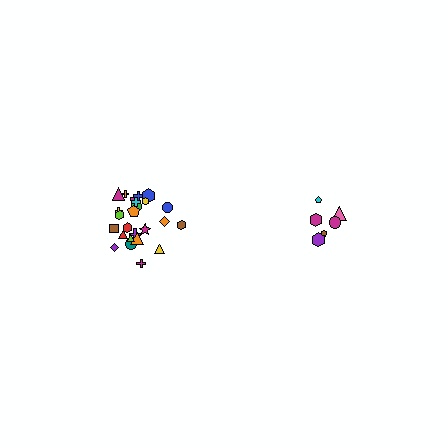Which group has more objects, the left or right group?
The left group.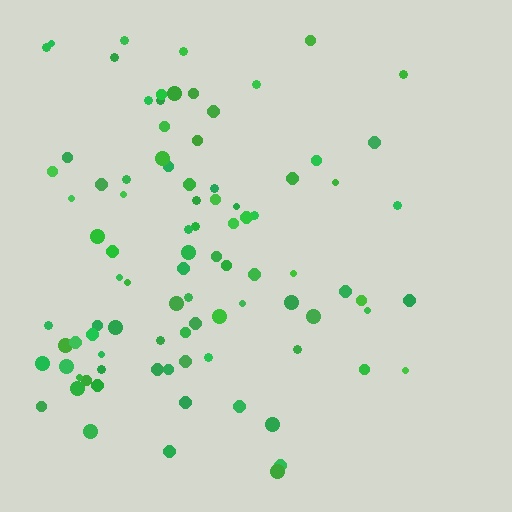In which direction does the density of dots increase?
From right to left, with the left side densest.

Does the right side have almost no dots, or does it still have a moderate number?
Still a moderate number, just noticeably fewer than the left.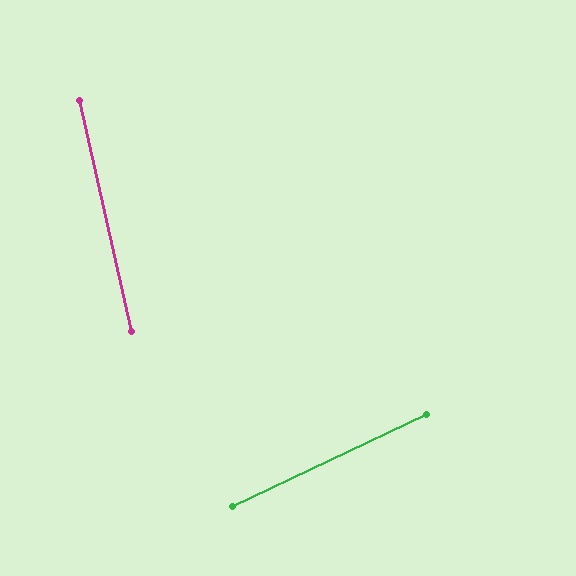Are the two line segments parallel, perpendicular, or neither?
Neither parallel nor perpendicular — they differ by about 77°.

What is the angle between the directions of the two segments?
Approximately 77 degrees.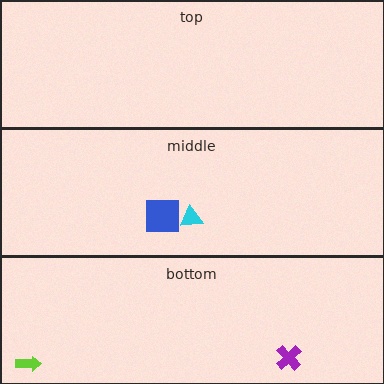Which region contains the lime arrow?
The bottom region.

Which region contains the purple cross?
The bottom region.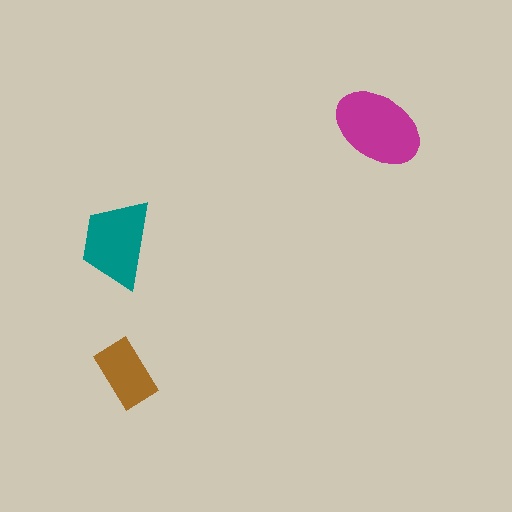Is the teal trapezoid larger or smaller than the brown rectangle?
Larger.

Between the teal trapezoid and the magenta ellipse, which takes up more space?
The magenta ellipse.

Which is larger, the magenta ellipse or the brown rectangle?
The magenta ellipse.